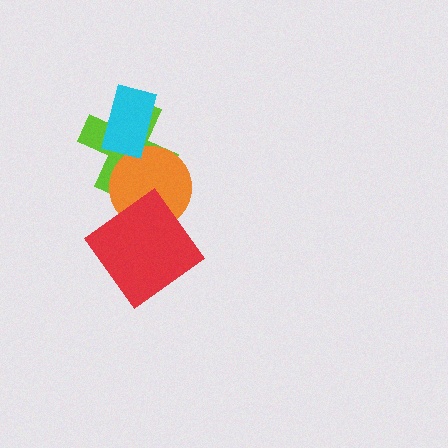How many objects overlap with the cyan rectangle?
1 object overlaps with the cyan rectangle.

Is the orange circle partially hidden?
Yes, it is partially covered by another shape.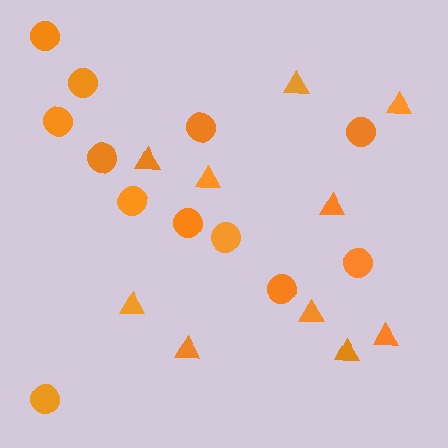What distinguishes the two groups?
There are 2 groups: one group of triangles (10) and one group of circles (12).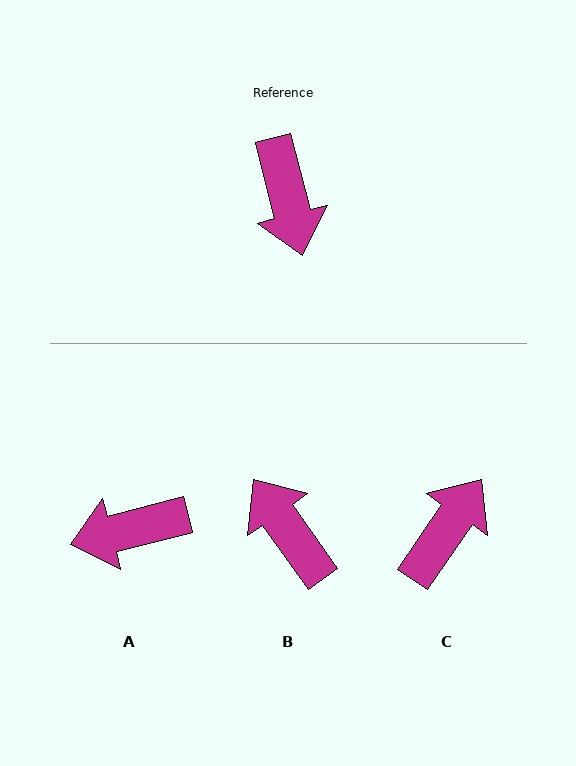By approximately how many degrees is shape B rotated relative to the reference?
Approximately 159 degrees clockwise.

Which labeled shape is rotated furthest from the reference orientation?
B, about 159 degrees away.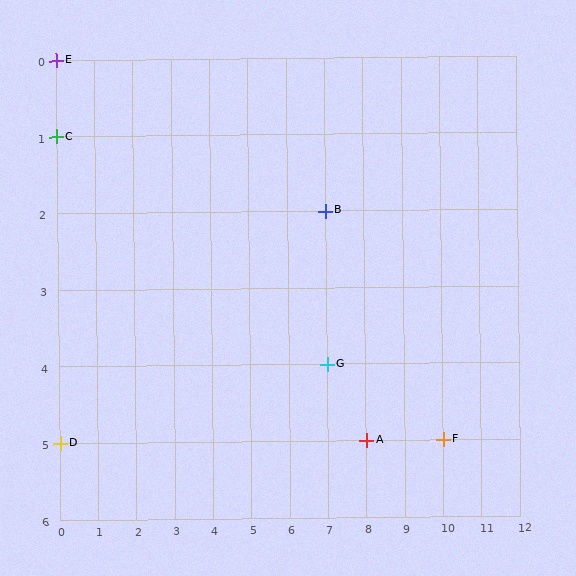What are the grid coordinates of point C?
Point C is at grid coordinates (0, 1).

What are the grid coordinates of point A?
Point A is at grid coordinates (8, 5).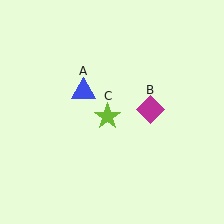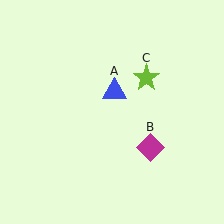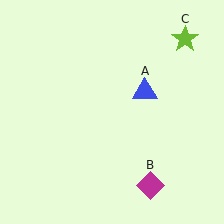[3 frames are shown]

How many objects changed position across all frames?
3 objects changed position: blue triangle (object A), magenta diamond (object B), lime star (object C).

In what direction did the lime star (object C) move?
The lime star (object C) moved up and to the right.